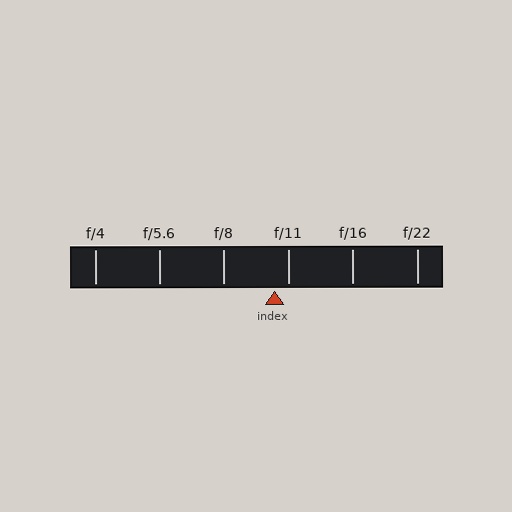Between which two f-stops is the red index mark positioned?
The index mark is between f/8 and f/11.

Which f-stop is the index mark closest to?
The index mark is closest to f/11.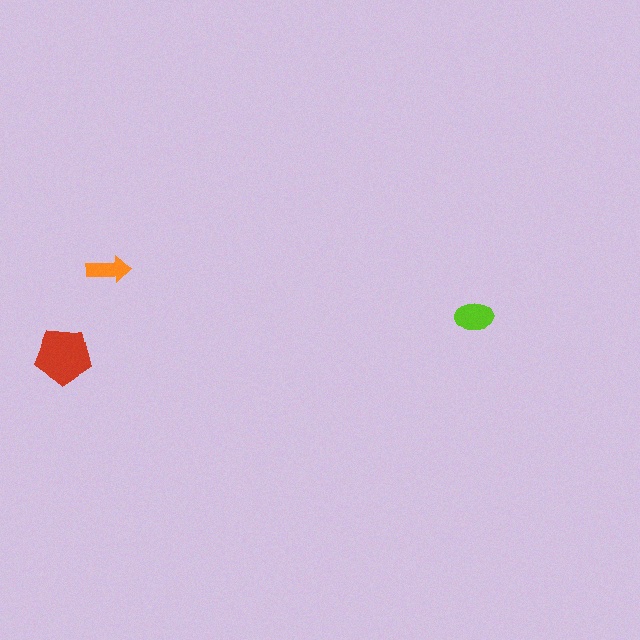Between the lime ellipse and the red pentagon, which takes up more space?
The red pentagon.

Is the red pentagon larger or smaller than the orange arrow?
Larger.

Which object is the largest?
The red pentagon.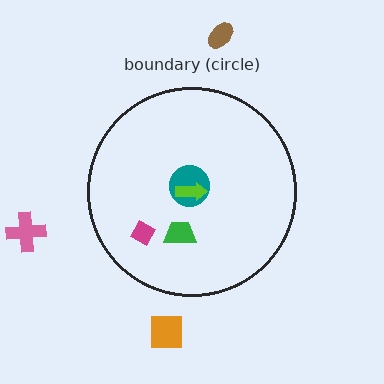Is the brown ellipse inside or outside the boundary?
Outside.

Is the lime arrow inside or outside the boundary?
Inside.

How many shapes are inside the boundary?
4 inside, 3 outside.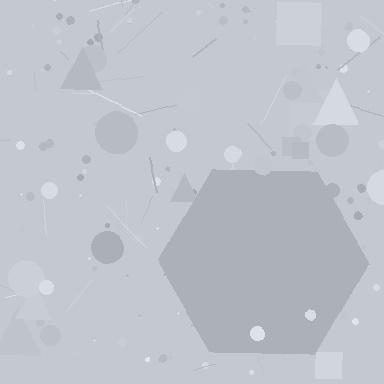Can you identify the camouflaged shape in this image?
The camouflaged shape is a hexagon.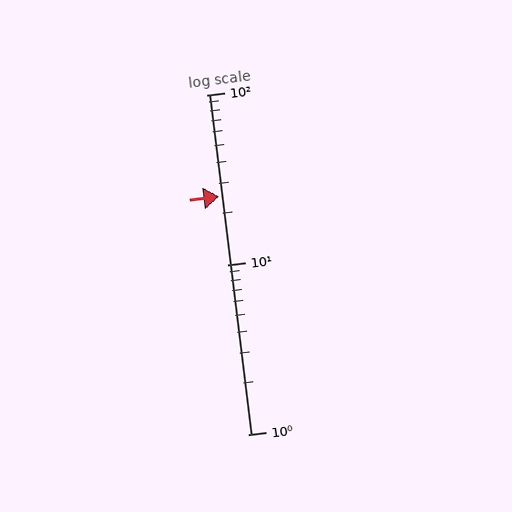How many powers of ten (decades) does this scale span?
The scale spans 2 decades, from 1 to 100.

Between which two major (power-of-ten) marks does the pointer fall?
The pointer is between 10 and 100.